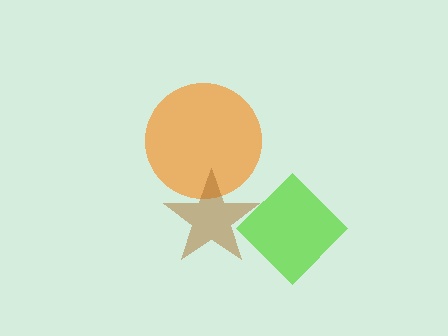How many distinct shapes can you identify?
There are 3 distinct shapes: an orange circle, a lime diamond, a brown star.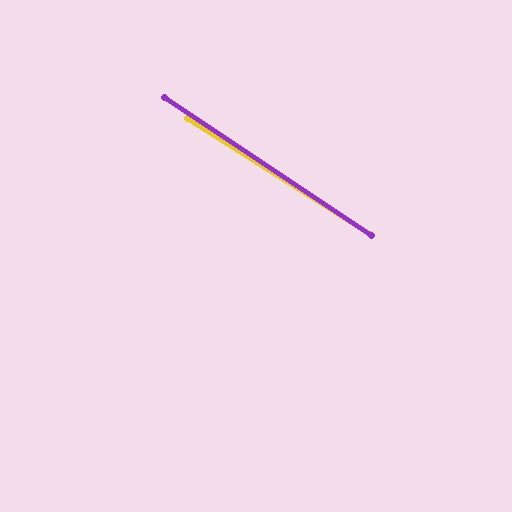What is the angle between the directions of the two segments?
Approximately 2 degrees.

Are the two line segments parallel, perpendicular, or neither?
Parallel — their directions differ by only 1.5°.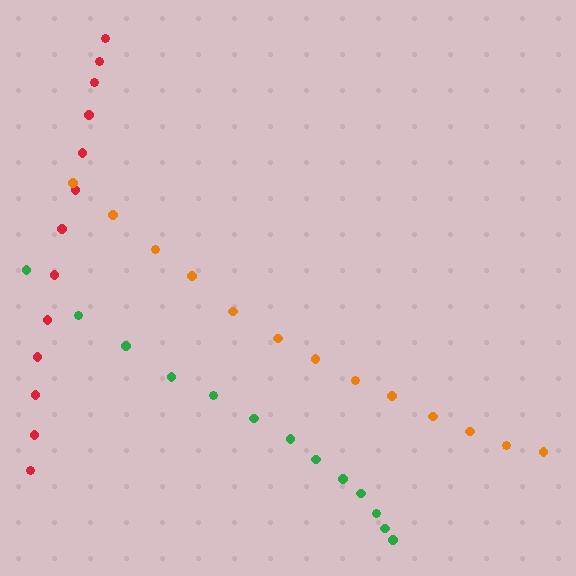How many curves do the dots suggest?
There are 3 distinct paths.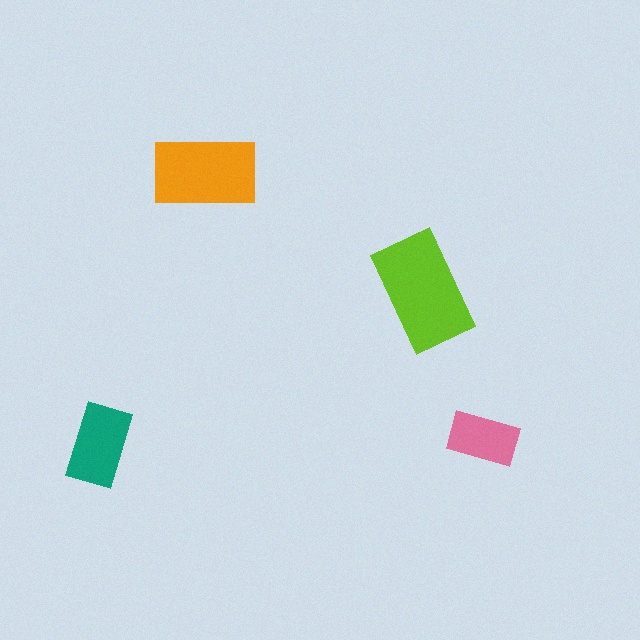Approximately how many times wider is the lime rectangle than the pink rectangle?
About 1.5 times wider.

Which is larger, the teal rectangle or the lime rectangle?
The lime one.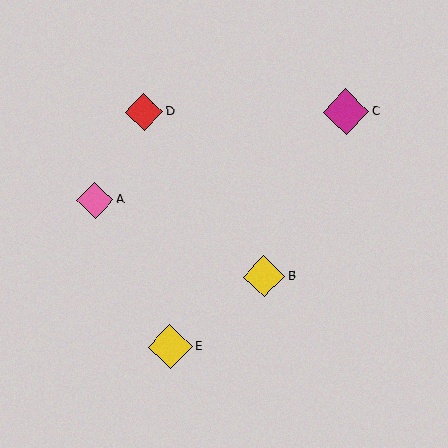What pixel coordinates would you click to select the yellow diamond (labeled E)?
Click at (170, 346) to select the yellow diamond E.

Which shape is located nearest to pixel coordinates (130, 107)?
The red diamond (labeled D) at (144, 112) is nearest to that location.